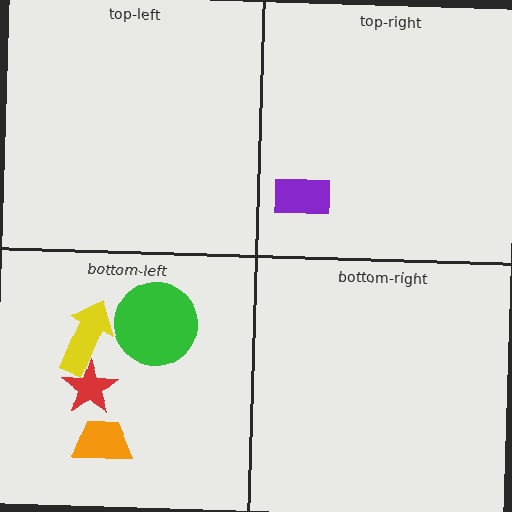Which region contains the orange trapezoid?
The bottom-left region.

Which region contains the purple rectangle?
The top-right region.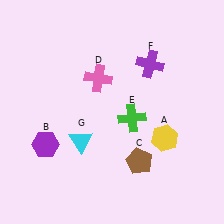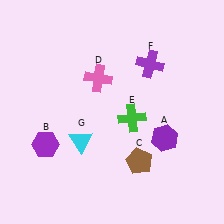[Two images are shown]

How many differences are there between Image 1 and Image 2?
There is 1 difference between the two images.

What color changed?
The hexagon (A) changed from yellow in Image 1 to purple in Image 2.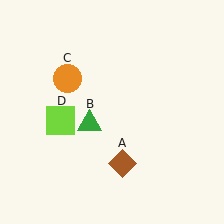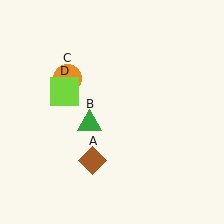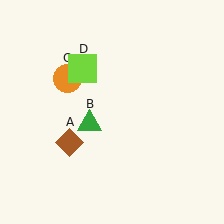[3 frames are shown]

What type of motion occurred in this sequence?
The brown diamond (object A), lime square (object D) rotated clockwise around the center of the scene.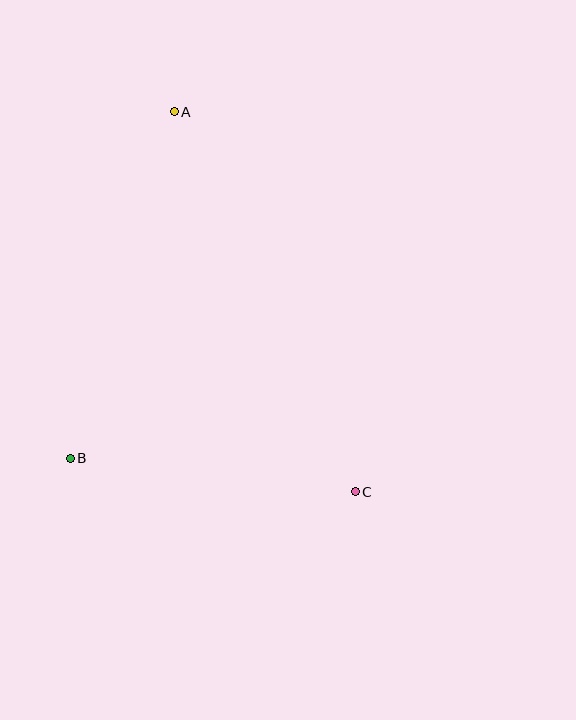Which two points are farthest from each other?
Points A and C are farthest from each other.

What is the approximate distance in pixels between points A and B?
The distance between A and B is approximately 362 pixels.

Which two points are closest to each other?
Points B and C are closest to each other.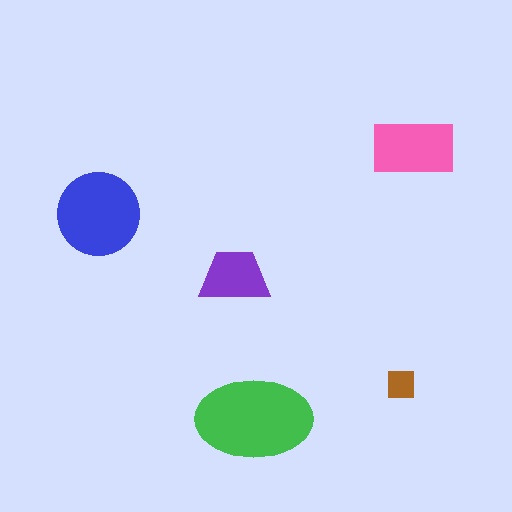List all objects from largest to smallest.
The green ellipse, the blue circle, the pink rectangle, the purple trapezoid, the brown square.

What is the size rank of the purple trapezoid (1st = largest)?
4th.